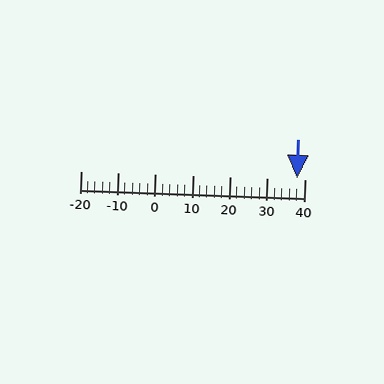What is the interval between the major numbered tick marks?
The major tick marks are spaced 10 units apart.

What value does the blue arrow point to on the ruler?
The blue arrow points to approximately 38.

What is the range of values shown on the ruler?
The ruler shows values from -20 to 40.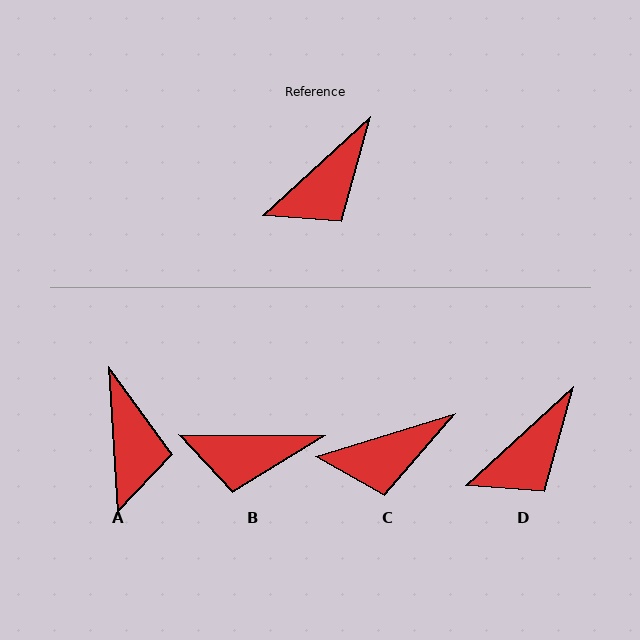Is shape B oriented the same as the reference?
No, it is off by about 43 degrees.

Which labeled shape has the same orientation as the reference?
D.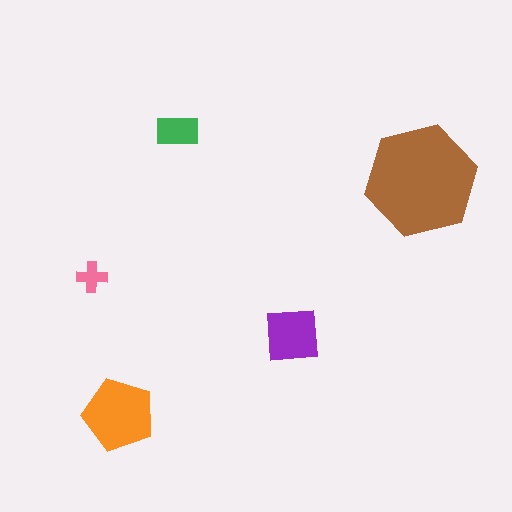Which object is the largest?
The brown hexagon.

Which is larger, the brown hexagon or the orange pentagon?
The brown hexagon.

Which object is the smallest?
The pink cross.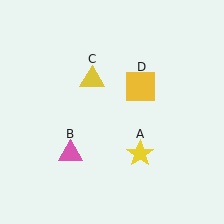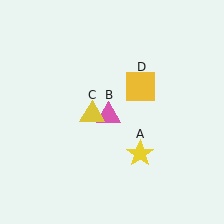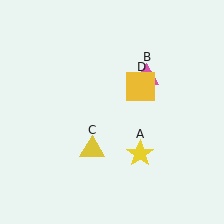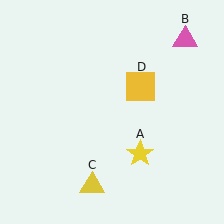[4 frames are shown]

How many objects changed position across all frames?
2 objects changed position: pink triangle (object B), yellow triangle (object C).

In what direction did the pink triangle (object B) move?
The pink triangle (object B) moved up and to the right.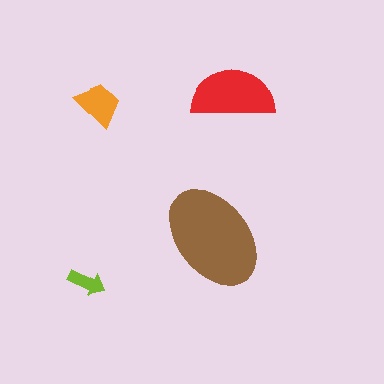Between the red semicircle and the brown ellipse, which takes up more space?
The brown ellipse.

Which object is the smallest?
The lime arrow.